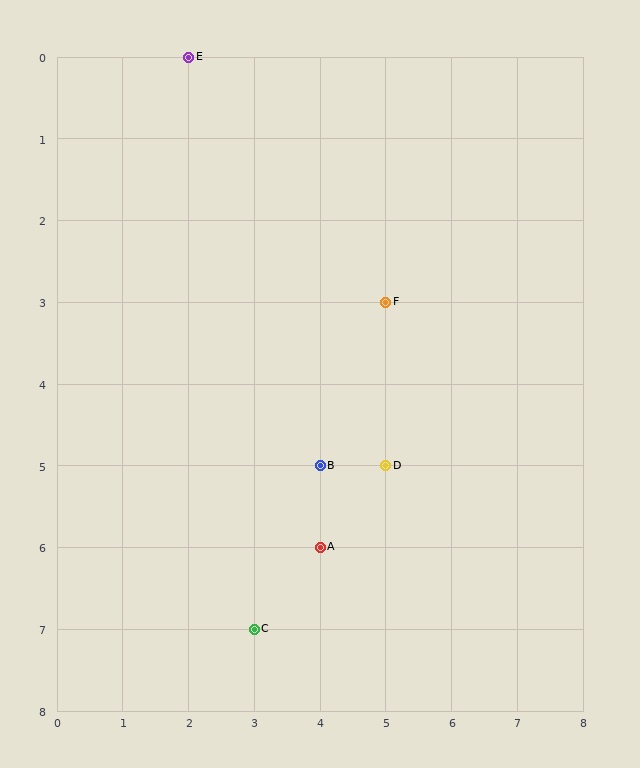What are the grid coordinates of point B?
Point B is at grid coordinates (4, 5).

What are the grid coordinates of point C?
Point C is at grid coordinates (3, 7).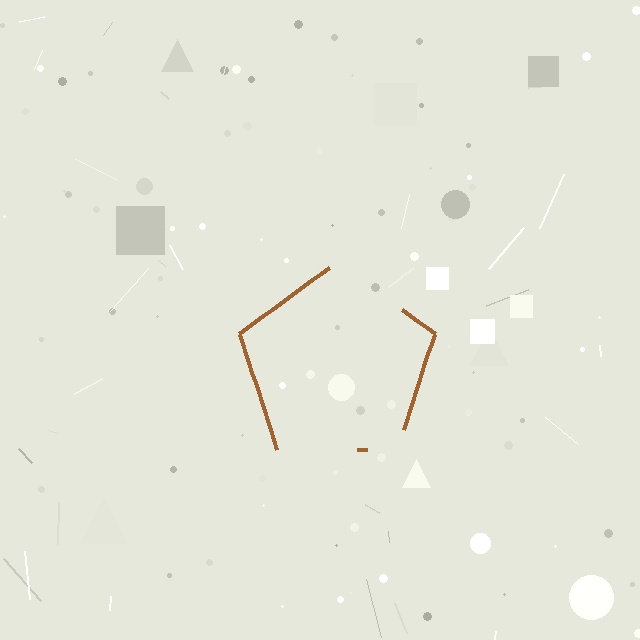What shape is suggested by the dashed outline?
The dashed outline suggests a pentagon.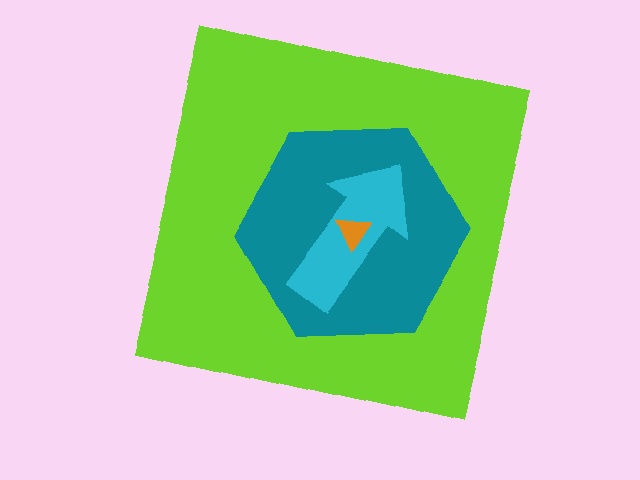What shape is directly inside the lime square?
The teal hexagon.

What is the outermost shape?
The lime square.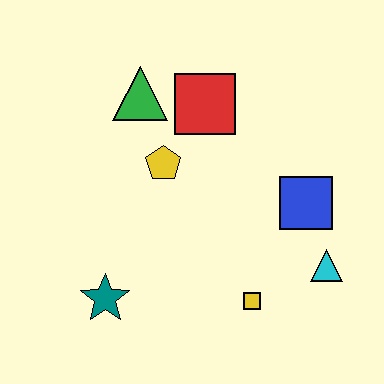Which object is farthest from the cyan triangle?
The green triangle is farthest from the cyan triangle.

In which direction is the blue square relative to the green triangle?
The blue square is to the right of the green triangle.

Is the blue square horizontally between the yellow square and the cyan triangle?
Yes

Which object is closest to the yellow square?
The cyan triangle is closest to the yellow square.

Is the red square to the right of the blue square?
No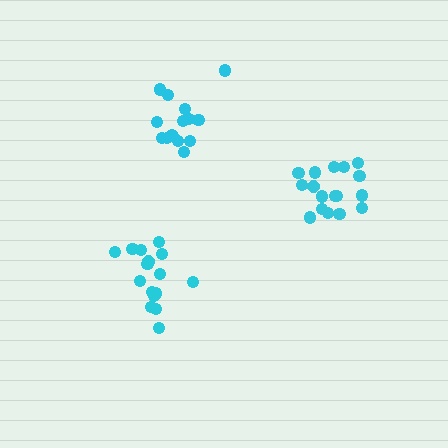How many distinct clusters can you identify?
There are 3 distinct clusters.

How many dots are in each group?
Group 1: 16 dots, Group 2: 15 dots, Group 3: 17 dots (48 total).